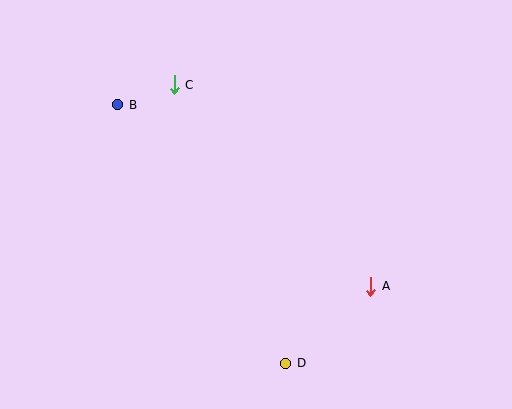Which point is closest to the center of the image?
Point A at (371, 286) is closest to the center.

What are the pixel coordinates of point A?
Point A is at (371, 286).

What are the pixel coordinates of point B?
Point B is at (118, 105).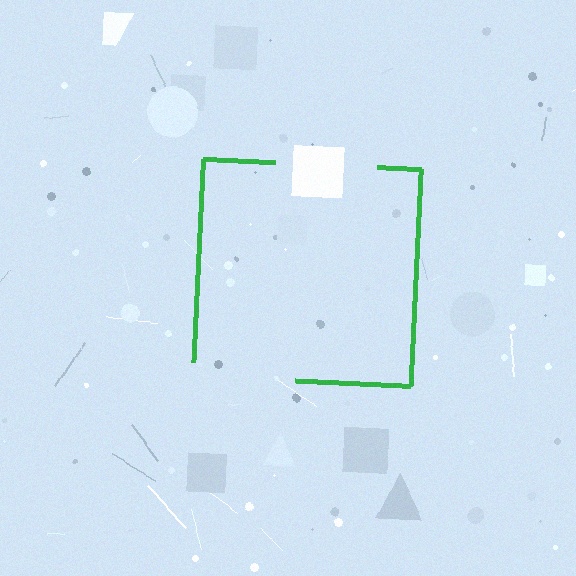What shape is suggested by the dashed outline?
The dashed outline suggests a square.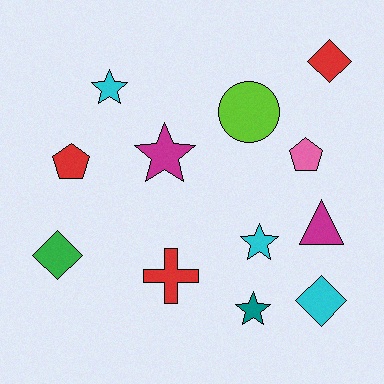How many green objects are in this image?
There is 1 green object.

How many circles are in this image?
There is 1 circle.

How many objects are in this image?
There are 12 objects.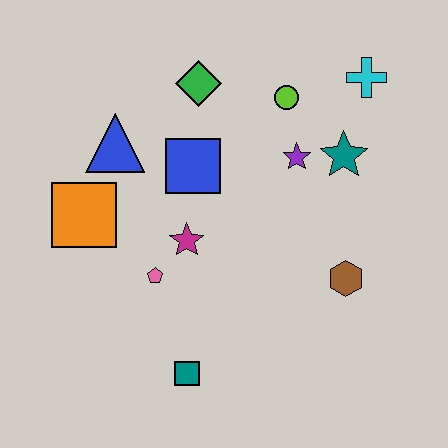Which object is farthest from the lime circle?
The teal square is farthest from the lime circle.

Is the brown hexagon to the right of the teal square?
Yes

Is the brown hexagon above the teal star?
No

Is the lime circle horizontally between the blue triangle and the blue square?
No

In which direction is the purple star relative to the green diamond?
The purple star is to the right of the green diamond.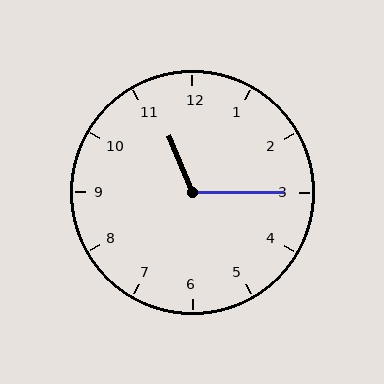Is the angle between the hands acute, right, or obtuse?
It is obtuse.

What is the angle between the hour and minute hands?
Approximately 112 degrees.